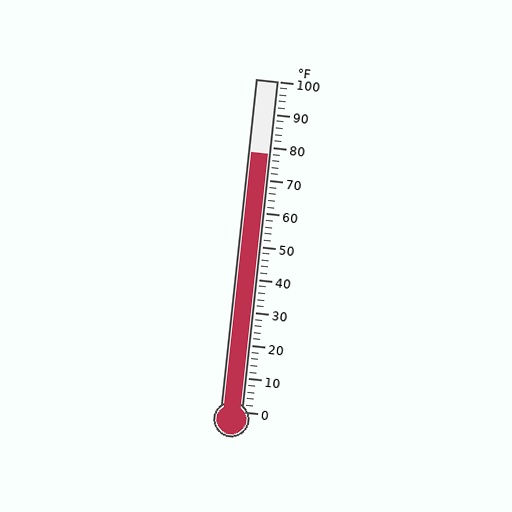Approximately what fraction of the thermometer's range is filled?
The thermometer is filled to approximately 80% of its range.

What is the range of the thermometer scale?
The thermometer scale ranges from 0°F to 100°F.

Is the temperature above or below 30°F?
The temperature is above 30°F.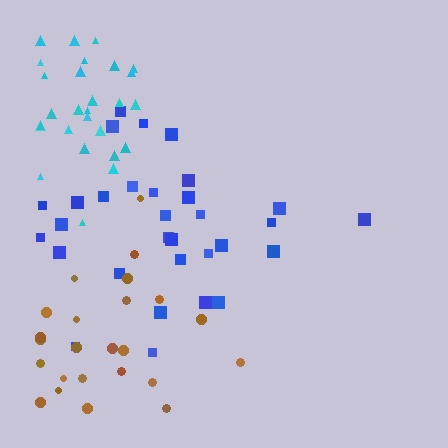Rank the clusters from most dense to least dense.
cyan, brown, blue.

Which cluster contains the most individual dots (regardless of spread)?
Blue (31).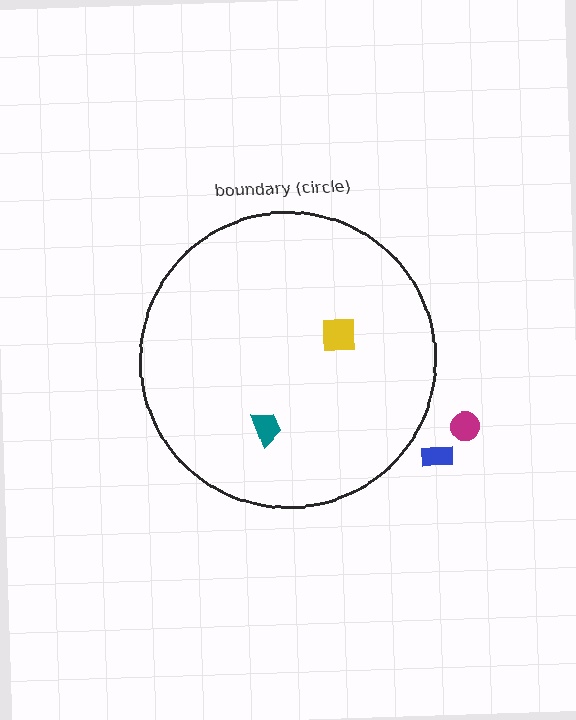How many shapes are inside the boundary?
2 inside, 2 outside.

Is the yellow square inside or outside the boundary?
Inside.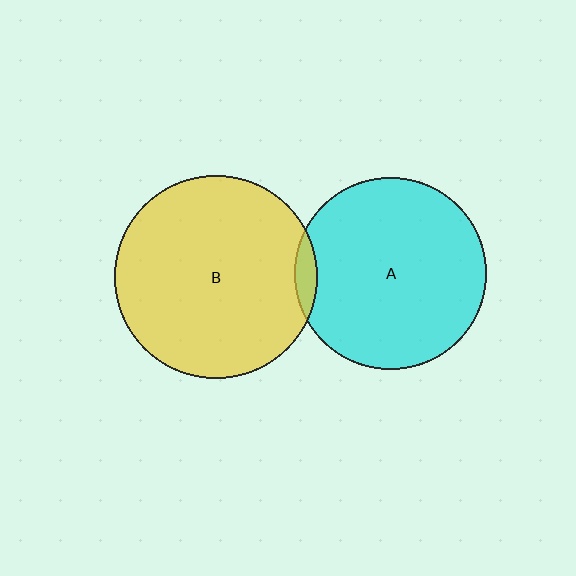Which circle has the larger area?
Circle B (yellow).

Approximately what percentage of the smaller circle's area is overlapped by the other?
Approximately 5%.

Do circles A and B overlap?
Yes.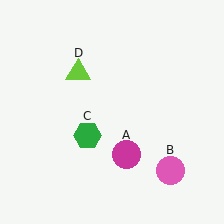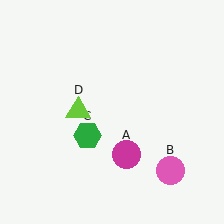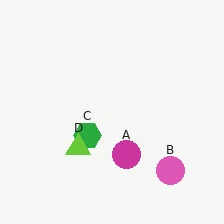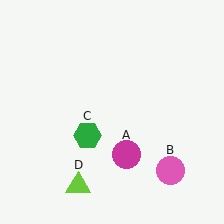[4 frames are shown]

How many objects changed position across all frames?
1 object changed position: lime triangle (object D).